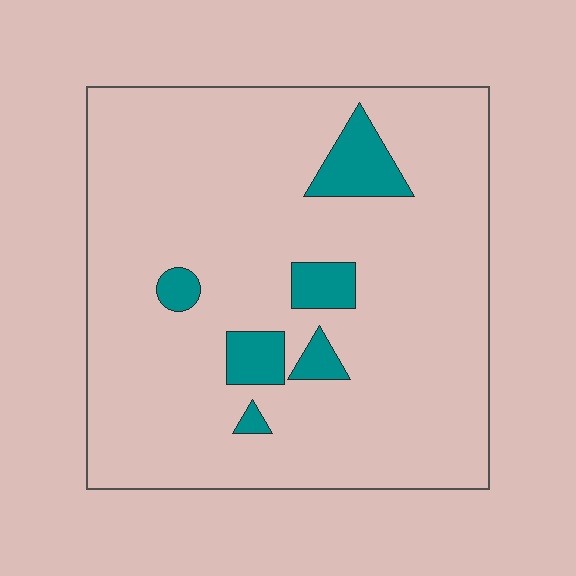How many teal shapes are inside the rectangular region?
6.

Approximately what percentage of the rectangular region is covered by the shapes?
Approximately 10%.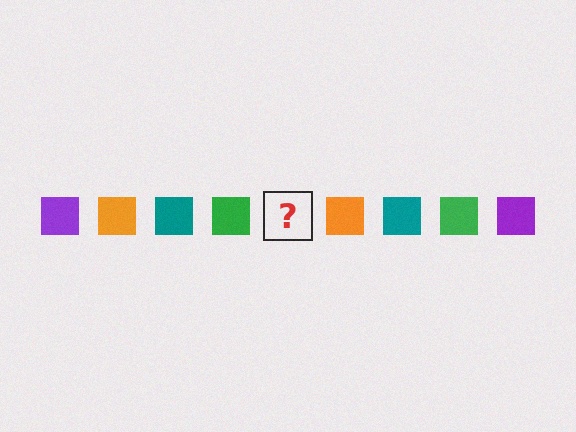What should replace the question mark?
The question mark should be replaced with a purple square.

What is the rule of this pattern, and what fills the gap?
The rule is that the pattern cycles through purple, orange, teal, green squares. The gap should be filled with a purple square.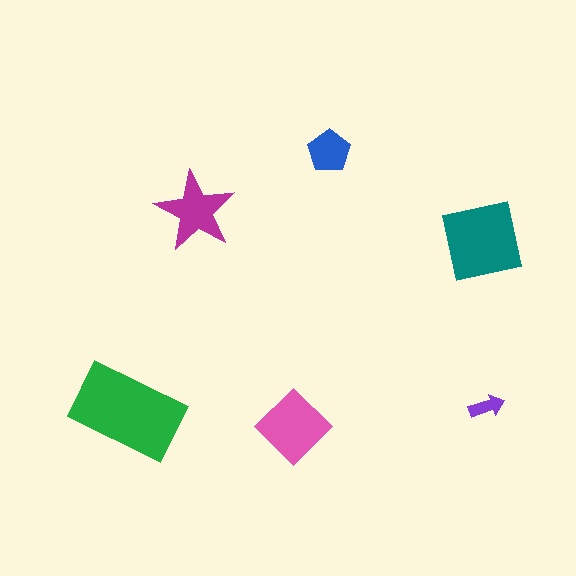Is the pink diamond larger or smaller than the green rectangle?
Smaller.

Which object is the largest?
The green rectangle.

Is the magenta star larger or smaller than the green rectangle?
Smaller.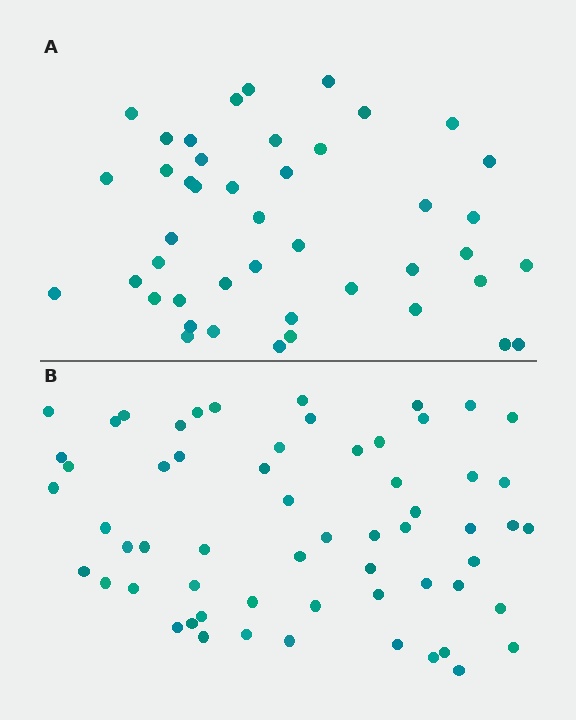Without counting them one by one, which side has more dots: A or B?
Region B (the bottom region) has more dots.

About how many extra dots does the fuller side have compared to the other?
Region B has approximately 15 more dots than region A.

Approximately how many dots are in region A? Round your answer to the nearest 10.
About 40 dots. (The exact count is 44, which rounds to 40.)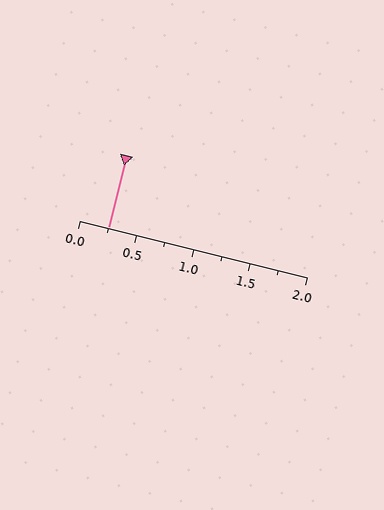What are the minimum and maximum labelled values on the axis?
The axis runs from 0.0 to 2.0.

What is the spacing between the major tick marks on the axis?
The major ticks are spaced 0.5 apart.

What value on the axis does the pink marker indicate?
The marker indicates approximately 0.25.